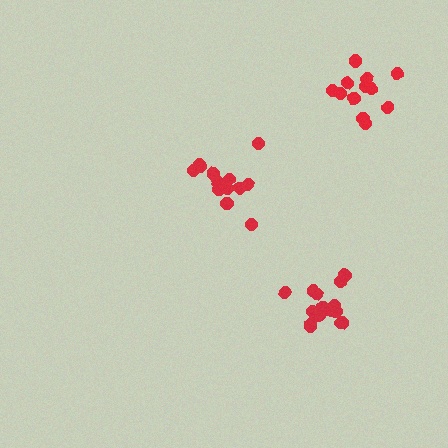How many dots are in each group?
Group 1: 15 dots, Group 2: 17 dots, Group 3: 13 dots (45 total).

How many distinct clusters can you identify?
There are 3 distinct clusters.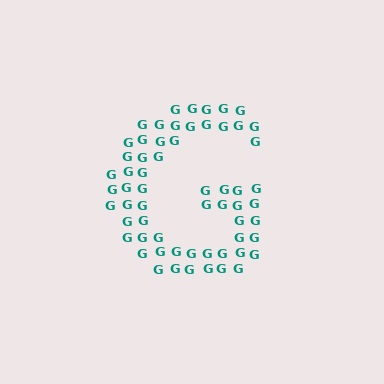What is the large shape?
The large shape is the letter G.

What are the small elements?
The small elements are letter G's.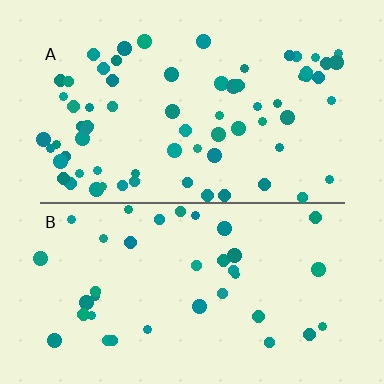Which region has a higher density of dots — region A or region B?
A (the top).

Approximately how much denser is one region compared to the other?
Approximately 1.8× — region A over region B.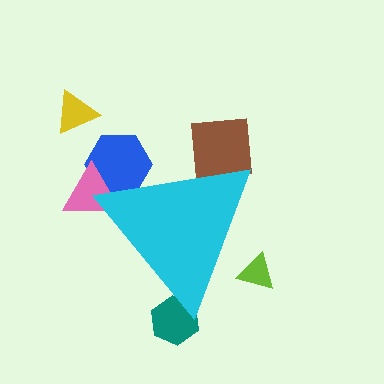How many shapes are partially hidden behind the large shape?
5 shapes are partially hidden.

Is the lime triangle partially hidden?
Yes, the lime triangle is partially hidden behind the cyan triangle.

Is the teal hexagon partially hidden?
Yes, the teal hexagon is partially hidden behind the cyan triangle.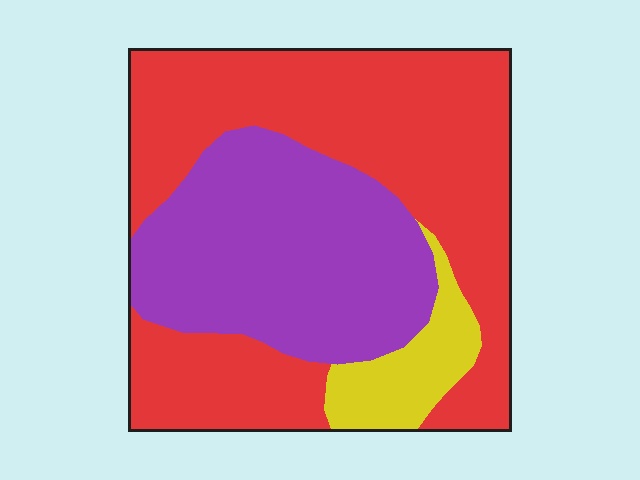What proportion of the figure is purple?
Purple covers 36% of the figure.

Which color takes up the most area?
Red, at roughly 55%.